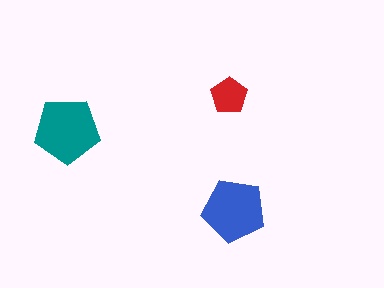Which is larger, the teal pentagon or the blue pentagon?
The teal one.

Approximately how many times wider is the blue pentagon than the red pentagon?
About 1.5 times wider.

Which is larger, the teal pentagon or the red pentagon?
The teal one.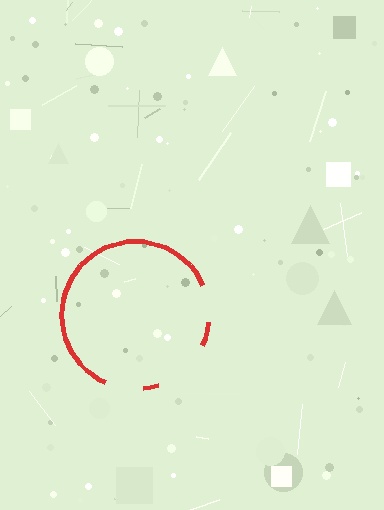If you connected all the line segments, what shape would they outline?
They would outline a circle.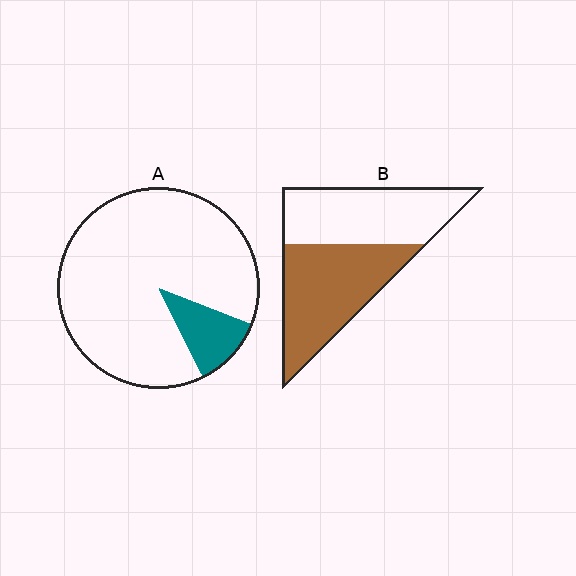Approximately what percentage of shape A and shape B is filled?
A is approximately 10% and B is approximately 50%.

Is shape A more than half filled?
No.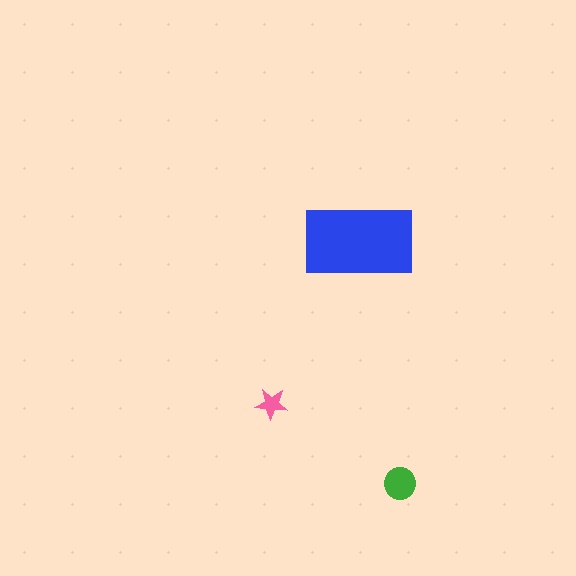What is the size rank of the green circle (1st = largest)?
2nd.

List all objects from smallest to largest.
The pink star, the green circle, the blue rectangle.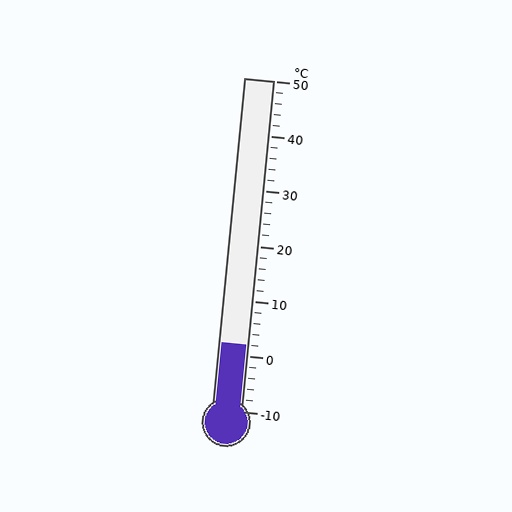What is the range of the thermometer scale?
The thermometer scale ranges from -10°C to 50°C.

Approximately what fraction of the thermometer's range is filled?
The thermometer is filled to approximately 20% of its range.